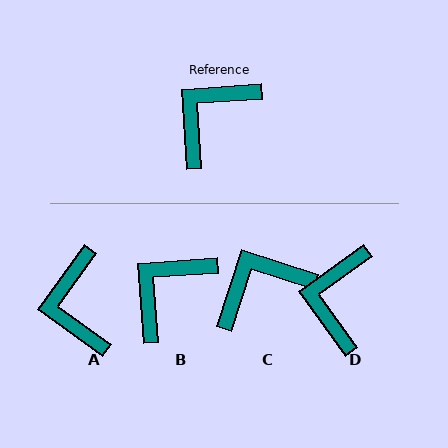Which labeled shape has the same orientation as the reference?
B.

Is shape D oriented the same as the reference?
No, it is off by about 32 degrees.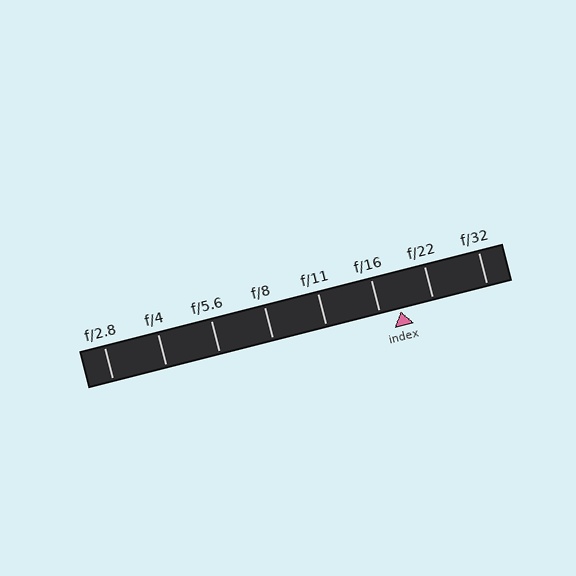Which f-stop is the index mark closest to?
The index mark is closest to f/16.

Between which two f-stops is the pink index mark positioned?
The index mark is between f/16 and f/22.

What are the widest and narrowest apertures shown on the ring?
The widest aperture shown is f/2.8 and the narrowest is f/32.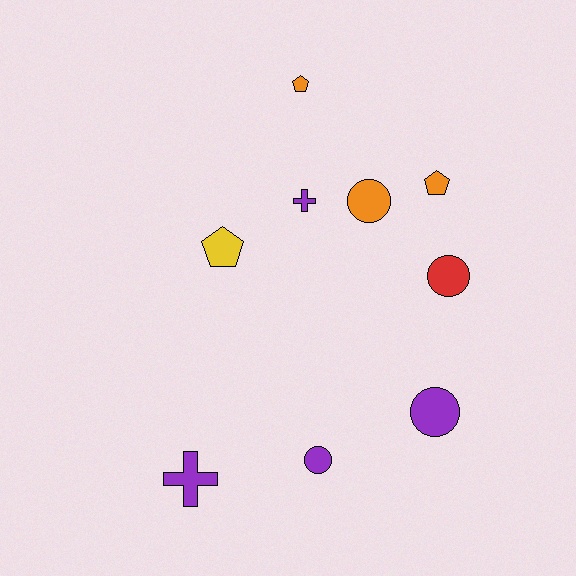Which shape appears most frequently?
Circle, with 4 objects.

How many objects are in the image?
There are 9 objects.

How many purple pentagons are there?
There are no purple pentagons.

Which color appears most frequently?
Purple, with 4 objects.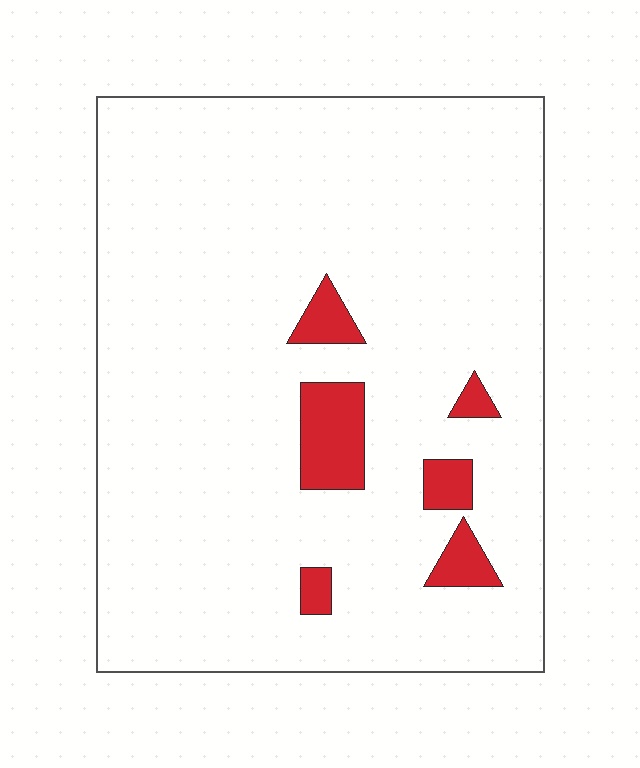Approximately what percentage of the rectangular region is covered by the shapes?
Approximately 5%.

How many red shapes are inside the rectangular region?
6.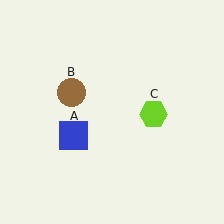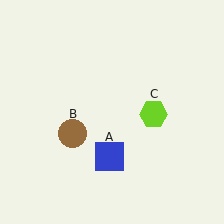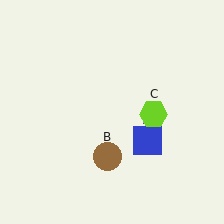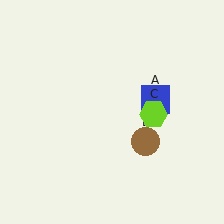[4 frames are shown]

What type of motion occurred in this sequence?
The blue square (object A), brown circle (object B) rotated counterclockwise around the center of the scene.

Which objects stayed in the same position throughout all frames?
Lime hexagon (object C) remained stationary.